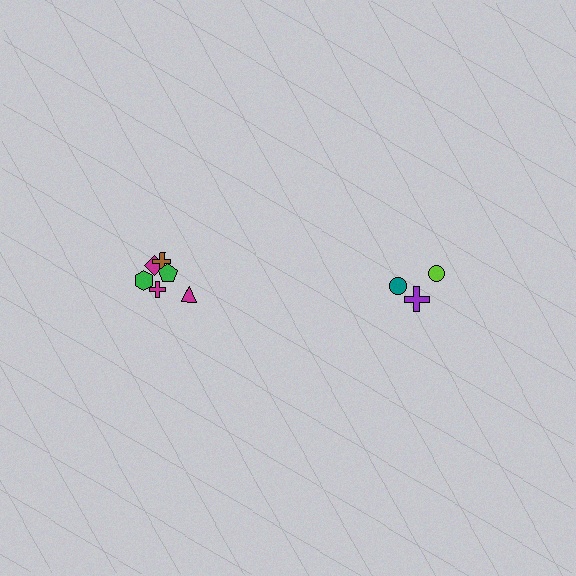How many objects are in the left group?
There are 6 objects.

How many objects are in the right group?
There are 3 objects.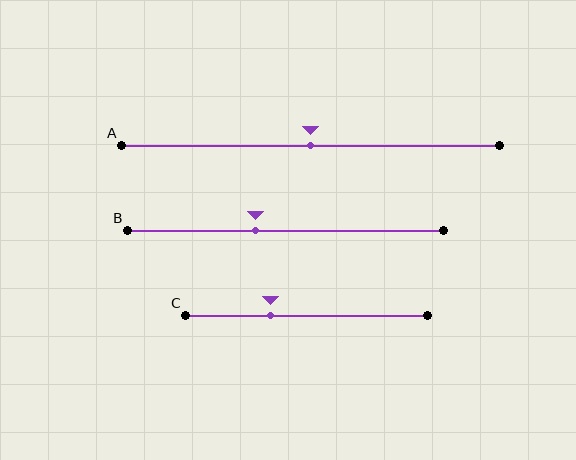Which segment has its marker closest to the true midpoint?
Segment A has its marker closest to the true midpoint.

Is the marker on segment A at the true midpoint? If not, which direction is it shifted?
Yes, the marker on segment A is at the true midpoint.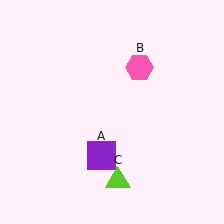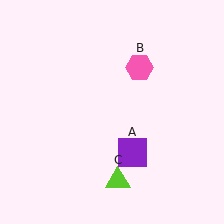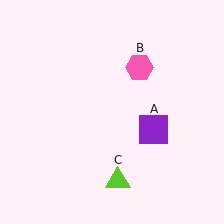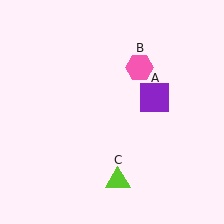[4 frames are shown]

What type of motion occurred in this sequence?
The purple square (object A) rotated counterclockwise around the center of the scene.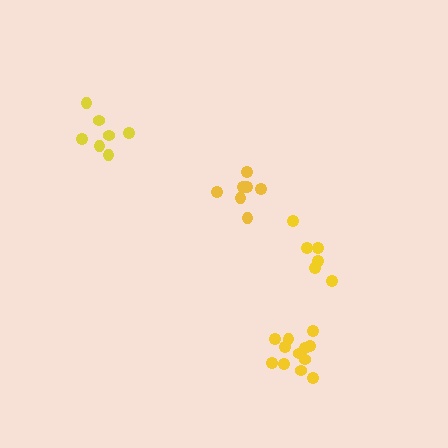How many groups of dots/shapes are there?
There are 4 groups.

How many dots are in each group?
Group 1: 7 dots, Group 2: 7 dots, Group 3: 6 dots, Group 4: 12 dots (32 total).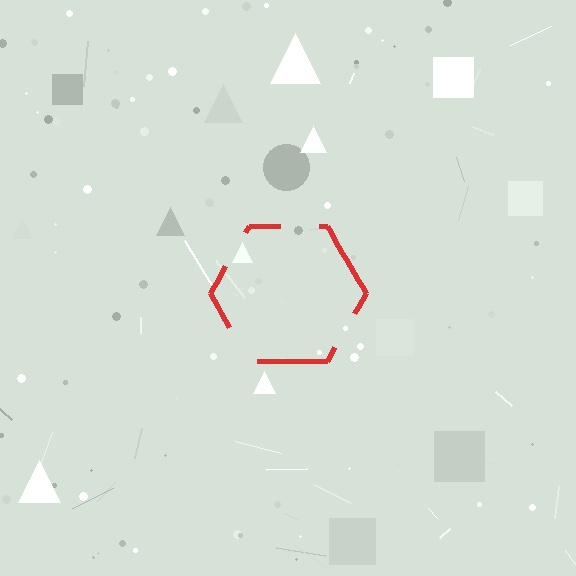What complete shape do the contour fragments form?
The contour fragments form a hexagon.